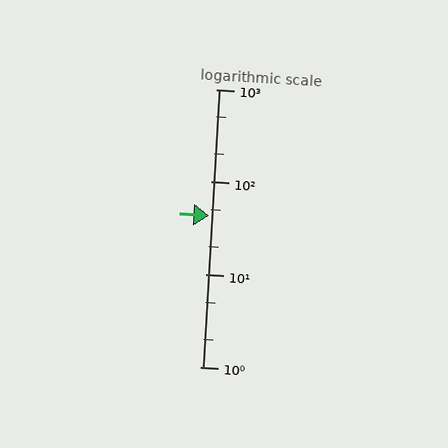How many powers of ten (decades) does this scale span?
The scale spans 3 decades, from 1 to 1000.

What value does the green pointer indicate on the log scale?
The pointer indicates approximately 43.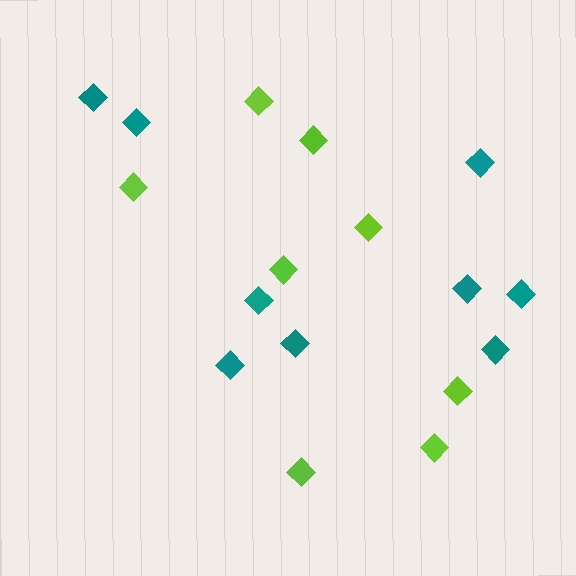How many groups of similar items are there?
There are 2 groups: one group of lime diamonds (8) and one group of teal diamonds (9).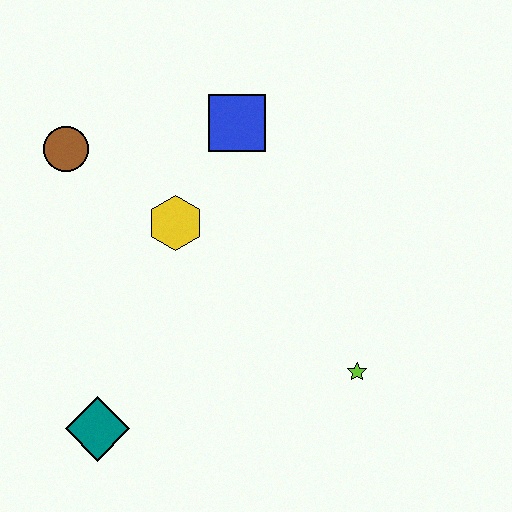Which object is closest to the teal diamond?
The yellow hexagon is closest to the teal diamond.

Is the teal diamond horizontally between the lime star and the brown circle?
Yes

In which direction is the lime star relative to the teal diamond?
The lime star is to the right of the teal diamond.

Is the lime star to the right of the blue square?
Yes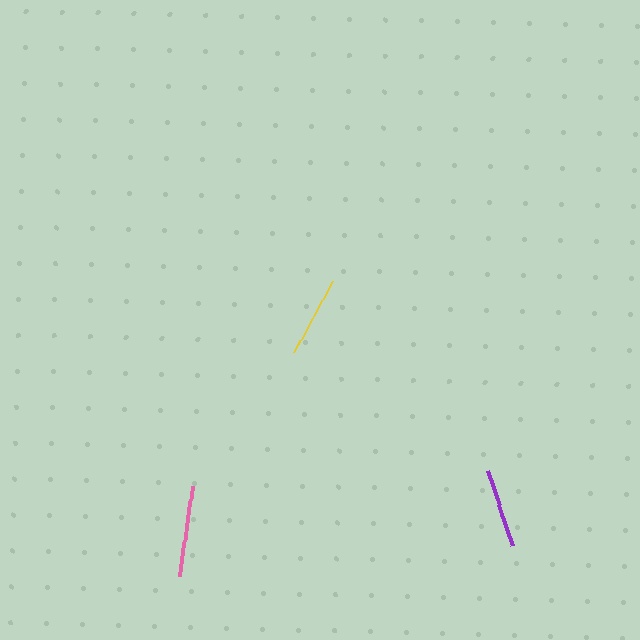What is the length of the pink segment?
The pink segment is approximately 90 pixels long.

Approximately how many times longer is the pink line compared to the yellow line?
The pink line is approximately 1.1 times the length of the yellow line.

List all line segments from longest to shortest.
From longest to shortest: pink, yellow, purple.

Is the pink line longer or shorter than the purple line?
The pink line is longer than the purple line.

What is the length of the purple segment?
The purple segment is approximately 79 pixels long.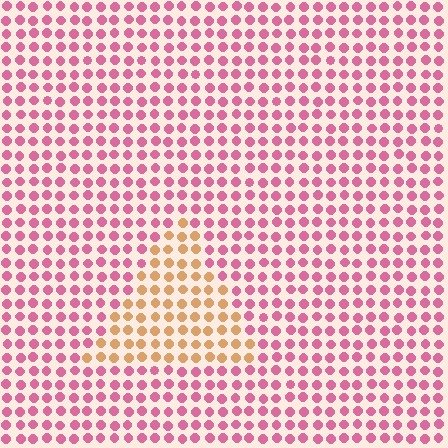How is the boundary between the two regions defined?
The boundary is defined purely by a slight shift in hue (about 57 degrees). Spacing, size, and orientation are identical on both sides.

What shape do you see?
I see a triangle.